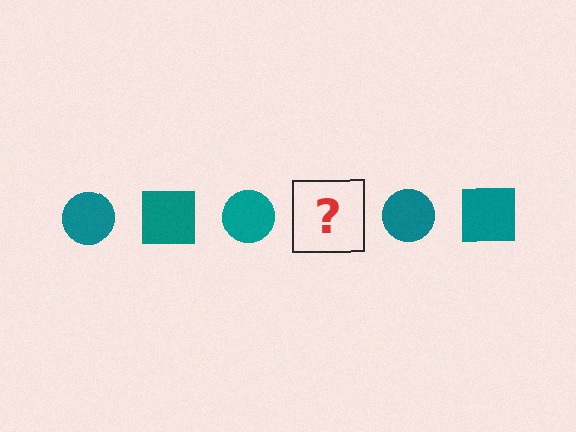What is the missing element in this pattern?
The missing element is a teal square.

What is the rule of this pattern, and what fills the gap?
The rule is that the pattern cycles through circle, square shapes in teal. The gap should be filled with a teal square.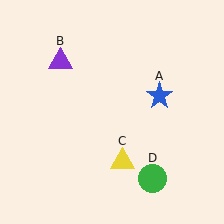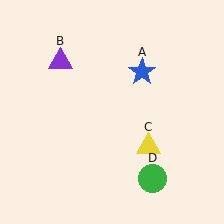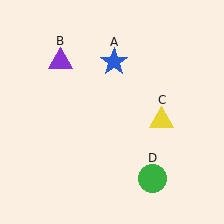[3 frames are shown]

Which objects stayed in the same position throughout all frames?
Purple triangle (object B) and green circle (object D) remained stationary.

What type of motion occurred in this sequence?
The blue star (object A), yellow triangle (object C) rotated counterclockwise around the center of the scene.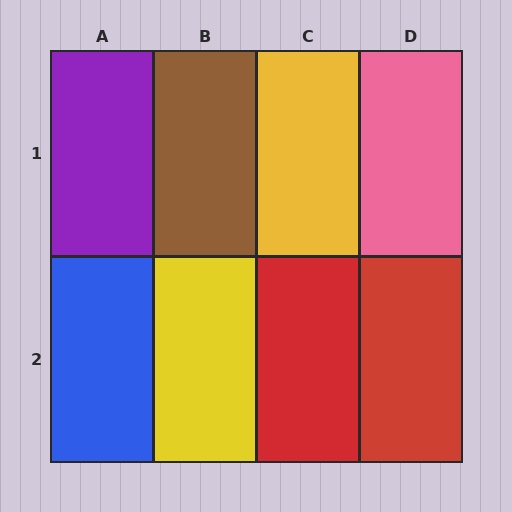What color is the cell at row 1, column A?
Purple.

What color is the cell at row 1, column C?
Yellow.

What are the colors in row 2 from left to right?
Blue, yellow, red, red.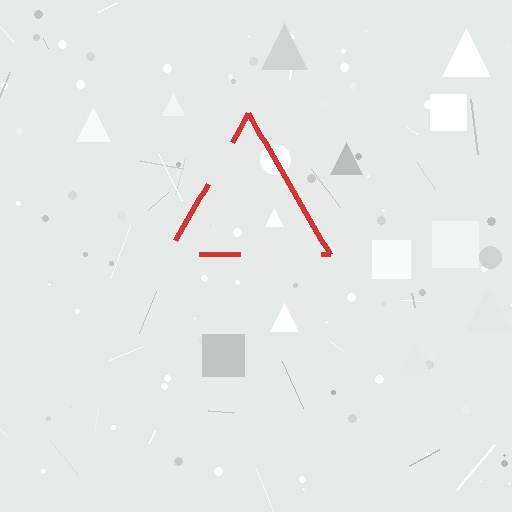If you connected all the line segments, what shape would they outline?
They would outline a triangle.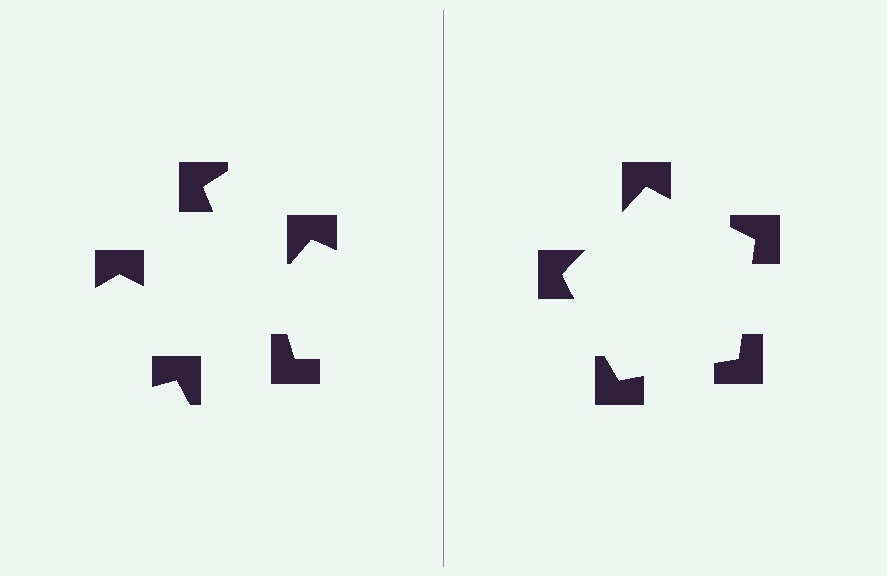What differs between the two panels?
The notched squares are positioned identically on both sides; only the wedge orientations differ. On the right they align to a pentagon; on the left they are misaligned.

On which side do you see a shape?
An illusory pentagon appears on the right side. On the left side the wedge cuts are rotated, so no coherent shape forms.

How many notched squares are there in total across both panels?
10 — 5 on each side.